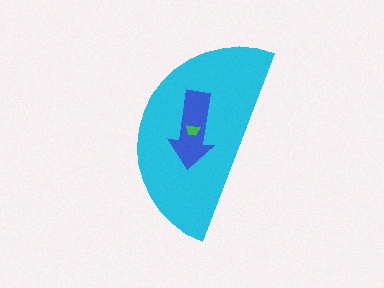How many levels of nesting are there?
3.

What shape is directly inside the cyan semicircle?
The blue arrow.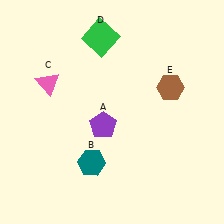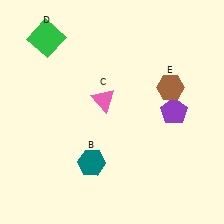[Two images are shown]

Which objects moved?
The objects that moved are: the purple pentagon (A), the pink triangle (C), the green square (D).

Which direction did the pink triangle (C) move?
The pink triangle (C) moved right.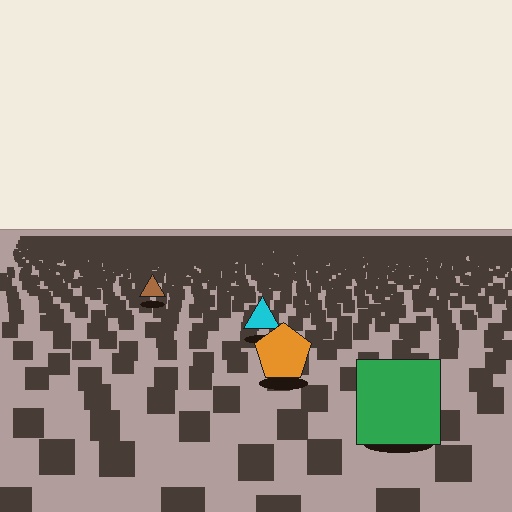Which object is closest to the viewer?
The green square is closest. The texture marks near it are larger and more spread out.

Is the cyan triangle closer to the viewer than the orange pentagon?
No. The orange pentagon is closer — you can tell from the texture gradient: the ground texture is coarser near it.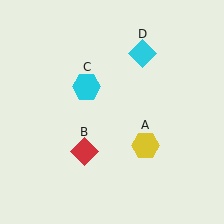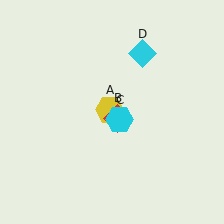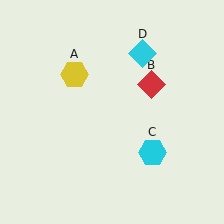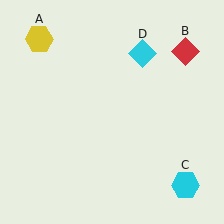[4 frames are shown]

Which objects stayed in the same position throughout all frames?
Cyan diamond (object D) remained stationary.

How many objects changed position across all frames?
3 objects changed position: yellow hexagon (object A), red diamond (object B), cyan hexagon (object C).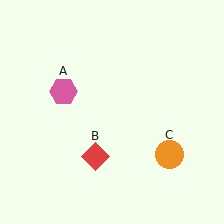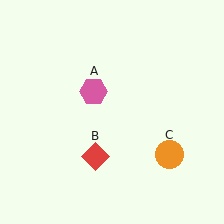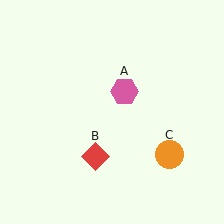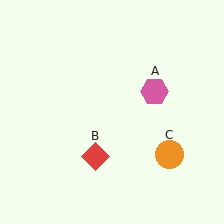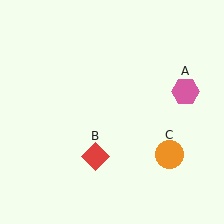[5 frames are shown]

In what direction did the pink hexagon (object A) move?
The pink hexagon (object A) moved right.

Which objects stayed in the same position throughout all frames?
Red diamond (object B) and orange circle (object C) remained stationary.